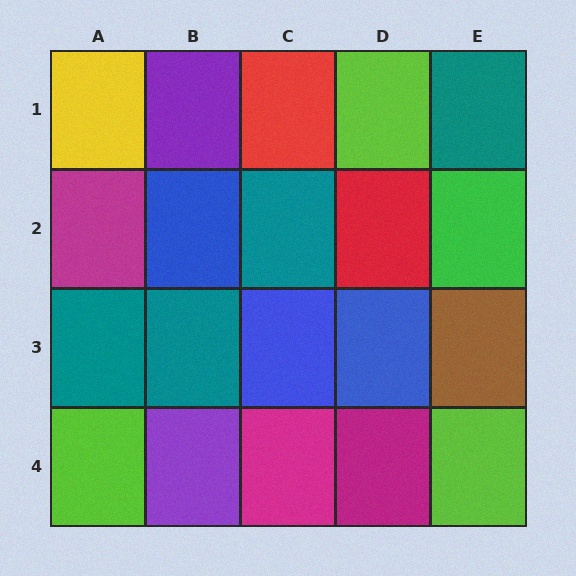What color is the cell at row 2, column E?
Green.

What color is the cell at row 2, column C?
Teal.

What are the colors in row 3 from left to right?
Teal, teal, blue, blue, brown.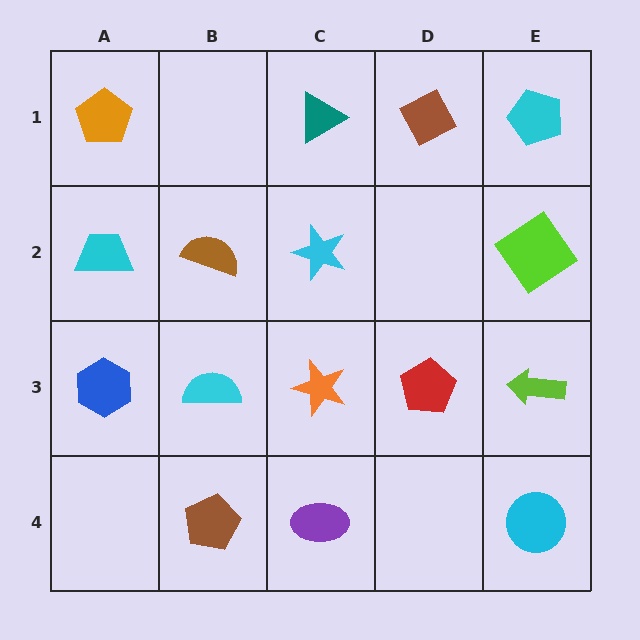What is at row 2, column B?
A brown semicircle.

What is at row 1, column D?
A brown diamond.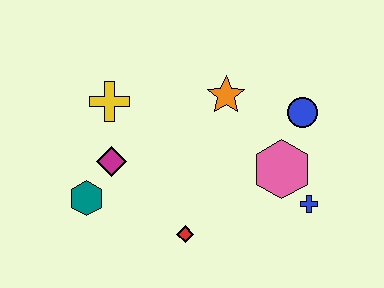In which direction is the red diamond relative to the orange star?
The red diamond is below the orange star.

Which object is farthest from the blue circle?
The teal hexagon is farthest from the blue circle.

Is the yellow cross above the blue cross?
Yes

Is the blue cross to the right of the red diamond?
Yes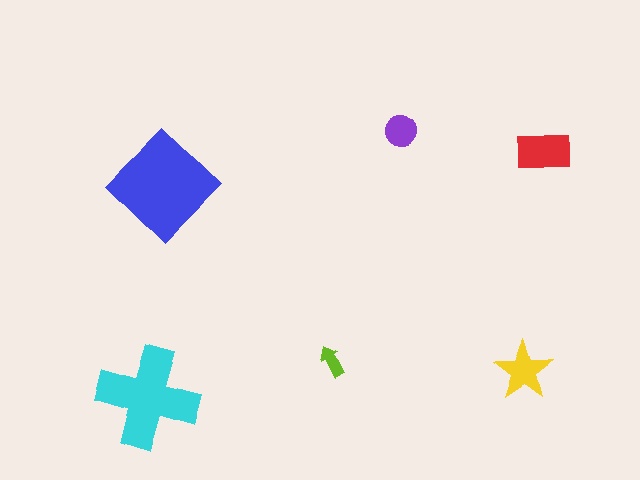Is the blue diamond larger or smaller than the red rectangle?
Larger.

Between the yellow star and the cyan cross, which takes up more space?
The cyan cross.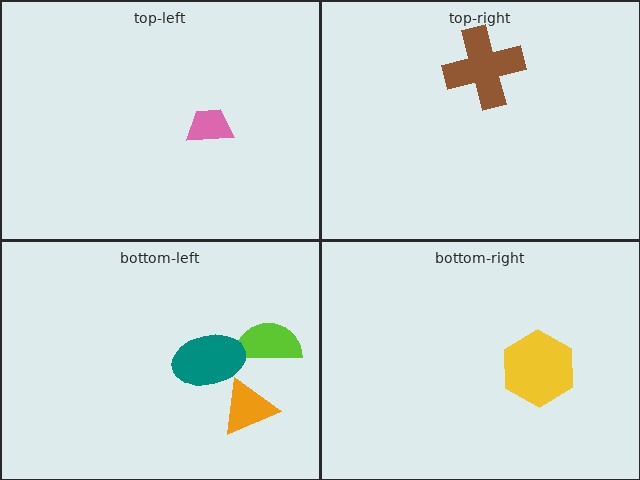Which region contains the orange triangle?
The bottom-left region.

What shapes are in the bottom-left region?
The lime semicircle, the orange triangle, the teal ellipse.